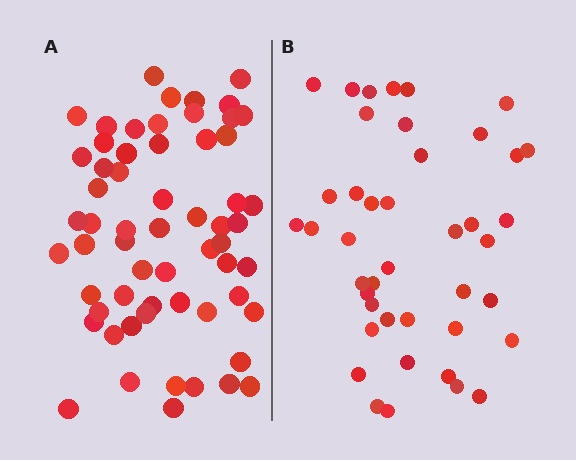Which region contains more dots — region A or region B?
Region A (the left region) has more dots.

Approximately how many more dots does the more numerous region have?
Region A has approximately 20 more dots than region B.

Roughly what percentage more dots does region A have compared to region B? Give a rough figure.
About 45% more.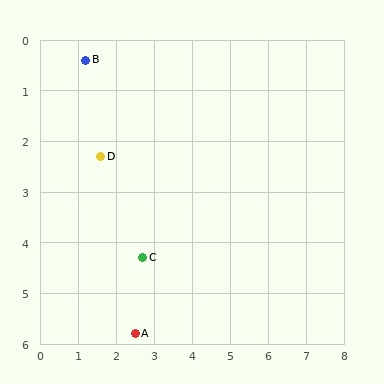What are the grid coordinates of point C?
Point C is at approximately (2.7, 4.3).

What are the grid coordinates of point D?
Point D is at approximately (1.6, 2.3).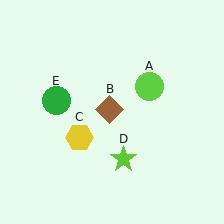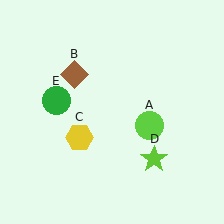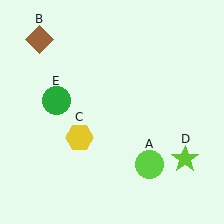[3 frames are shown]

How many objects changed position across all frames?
3 objects changed position: lime circle (object A), brown diamond (object B), lime star (object D).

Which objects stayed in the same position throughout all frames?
Yellow hexagon (object C) and green circle (object E) remained stationary.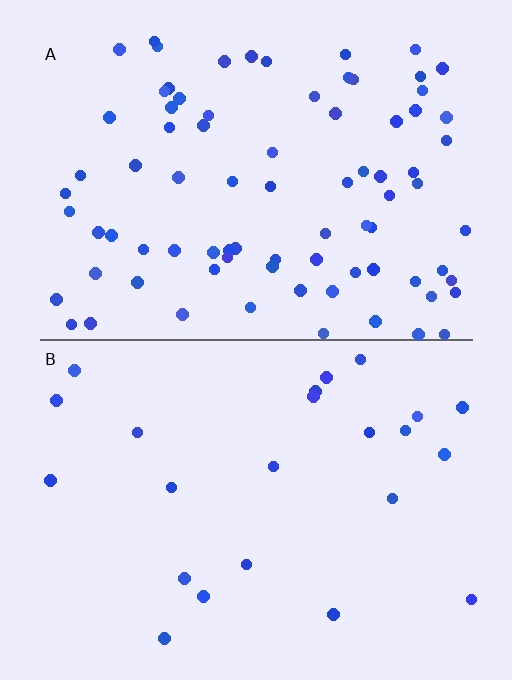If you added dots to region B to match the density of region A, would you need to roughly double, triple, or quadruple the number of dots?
Approximately quadruple.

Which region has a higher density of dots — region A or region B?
A (the top).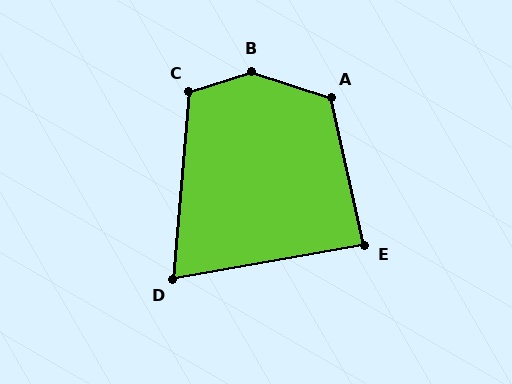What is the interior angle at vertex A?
Approximately 121 degrees (obtuse).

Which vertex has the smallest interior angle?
D, at approximately 75 degrees.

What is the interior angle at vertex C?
Approximately 113 degrees (obtuse).